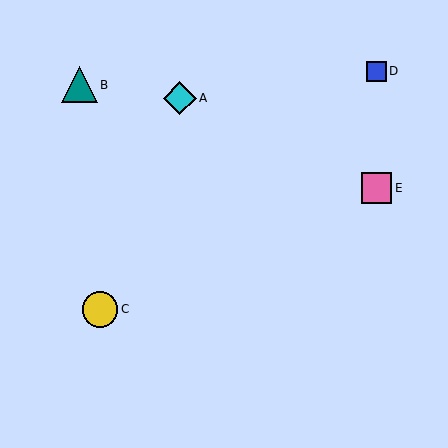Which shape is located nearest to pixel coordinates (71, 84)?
The teal triangle (labeled B) at (80, 85) is nearest to that location.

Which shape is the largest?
The yellow circle (labeled C) is the largest.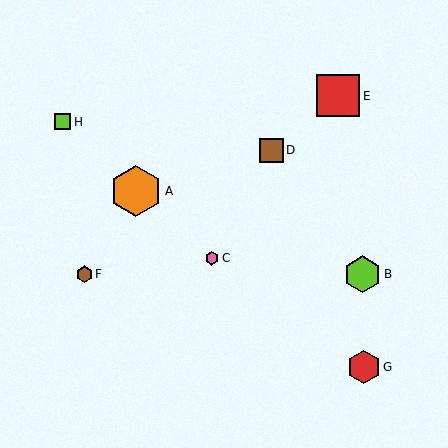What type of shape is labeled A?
Shape A is an orange hexagon.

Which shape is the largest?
The orange hexagon (labeled A) is the largest.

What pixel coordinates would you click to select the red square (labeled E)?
Click at (338, 96) to select the red square E.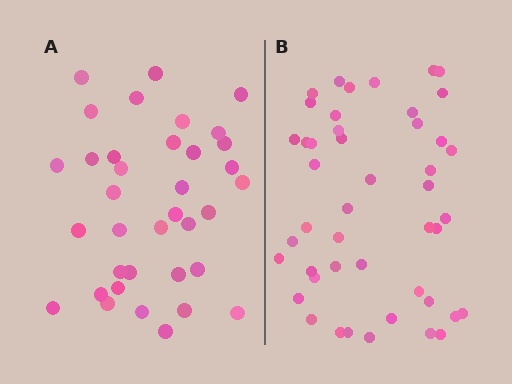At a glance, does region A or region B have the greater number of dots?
Region B (the right region) has more dots.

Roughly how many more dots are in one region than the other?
Region B has roughly 10 or so more dots than region A.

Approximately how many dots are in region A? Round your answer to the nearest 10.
About 40 dots. (The exact count is 36, which rounds to 40.)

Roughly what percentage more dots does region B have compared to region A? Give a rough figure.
About 30% more.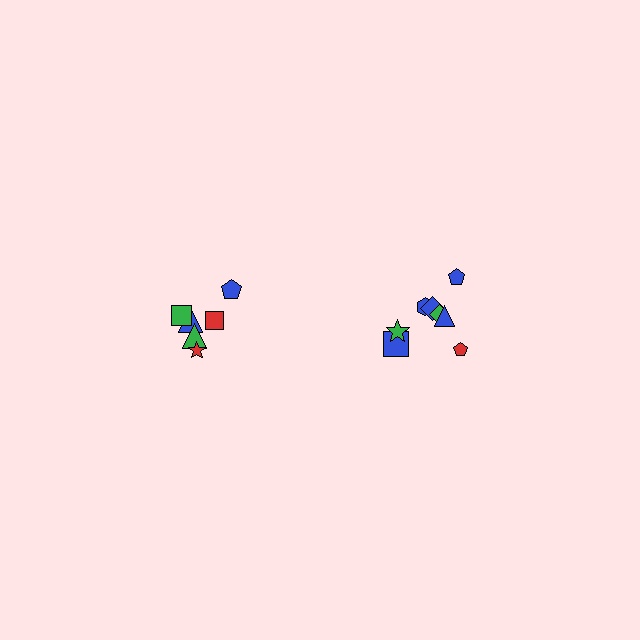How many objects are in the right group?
There are 8 objects.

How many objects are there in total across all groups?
There are 14 objects.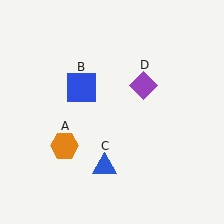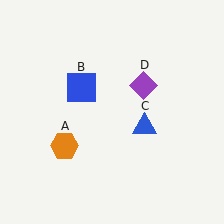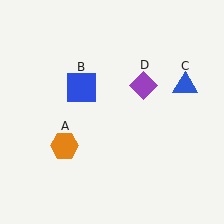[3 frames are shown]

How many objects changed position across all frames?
1 object changed position: blue triangle (object C).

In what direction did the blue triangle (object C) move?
The blue triangle (object C) moved up and to the right.